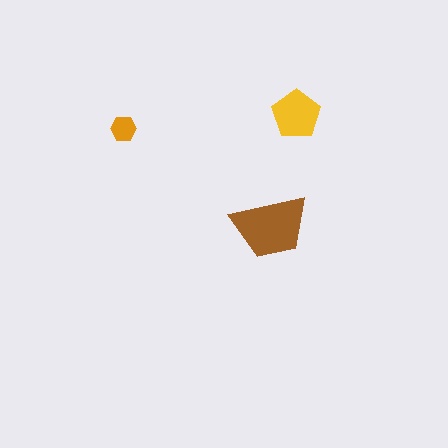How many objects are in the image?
There are 3 objects in the image.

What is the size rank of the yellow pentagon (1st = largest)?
2nd.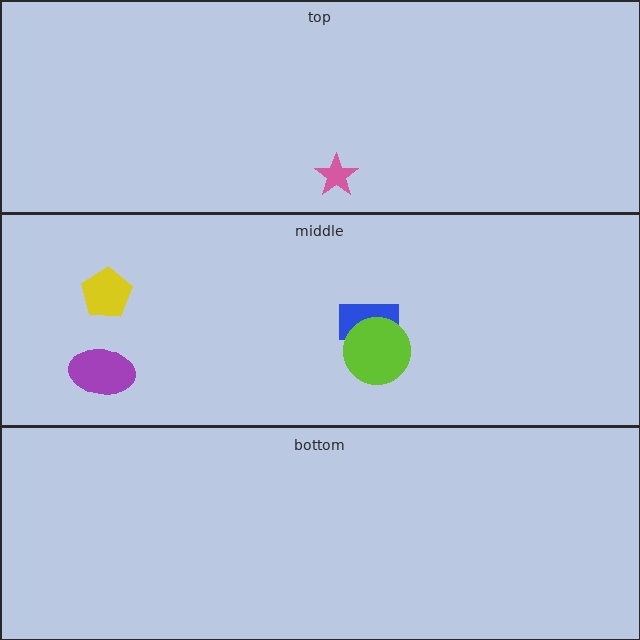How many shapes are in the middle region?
4.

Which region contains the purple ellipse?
The middle region.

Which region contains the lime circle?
The middle region.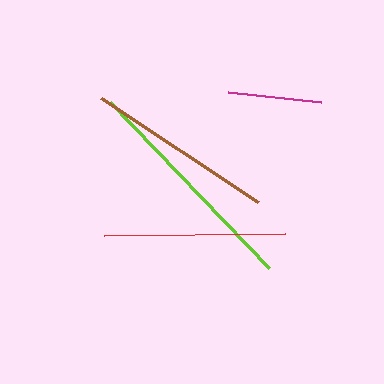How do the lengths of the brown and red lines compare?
The brown and red lines are approximately the same length.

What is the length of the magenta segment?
The magenta segment is approximately 94 pixels long.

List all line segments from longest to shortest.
From longest to shortest: lime, brown, red, magenta.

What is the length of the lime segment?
The lime segment is approximately 230 pixels long.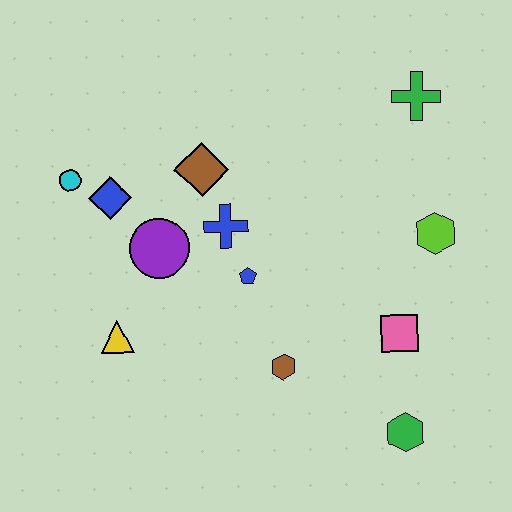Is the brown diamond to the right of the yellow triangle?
Yes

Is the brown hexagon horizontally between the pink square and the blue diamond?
Yes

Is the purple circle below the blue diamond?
Yes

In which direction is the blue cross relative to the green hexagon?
The blue cross is above the green hexagon.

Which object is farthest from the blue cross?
The green hexagon is farthest from the blue cross.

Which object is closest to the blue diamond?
The cyan circle is closest to the blue diamond.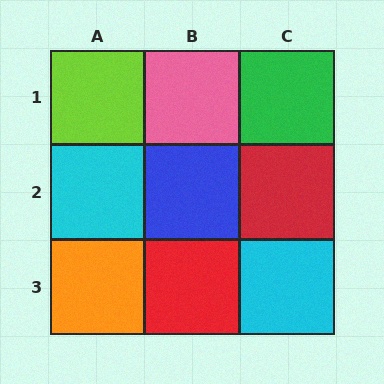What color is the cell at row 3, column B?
Red.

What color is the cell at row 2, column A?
Cyan.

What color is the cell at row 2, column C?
Red.